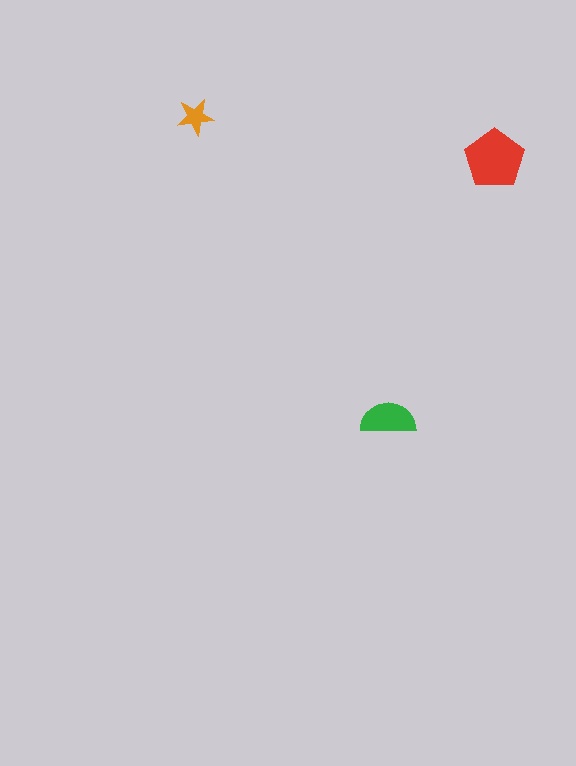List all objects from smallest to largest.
The orange star, the green semicircle, the red pentagon.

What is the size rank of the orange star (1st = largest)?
3rd.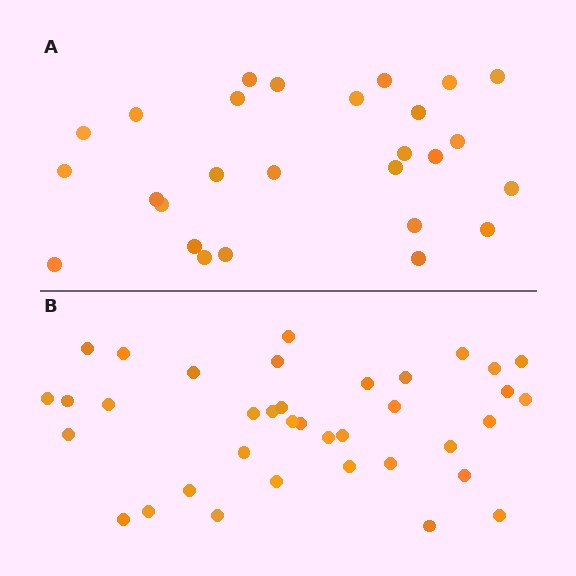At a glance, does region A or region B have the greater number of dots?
Region B (the bottom region) has more dots.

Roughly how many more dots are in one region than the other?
Region B has roughly 10 or so more dots than region A.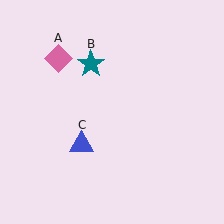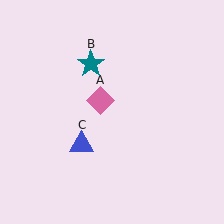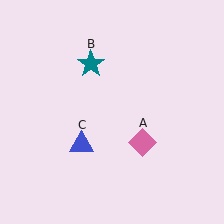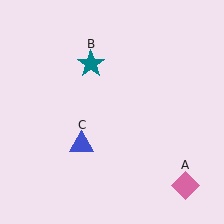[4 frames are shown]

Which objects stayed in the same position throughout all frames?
Teal star (object B) and blue triangle (object C) remained stationary.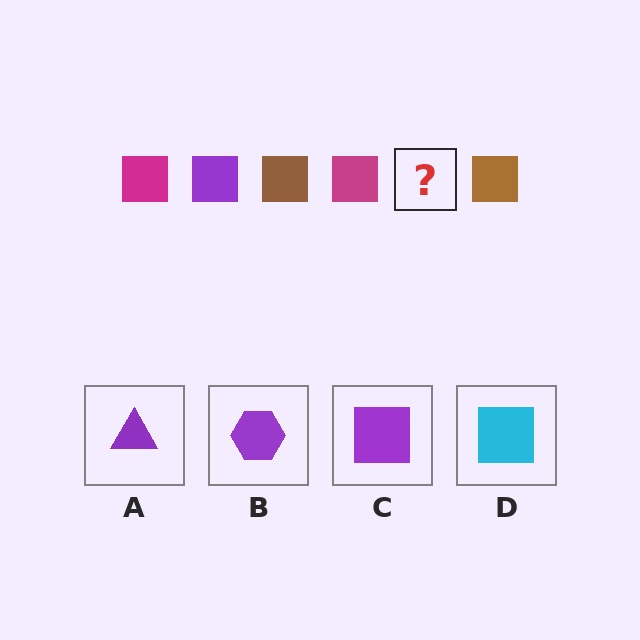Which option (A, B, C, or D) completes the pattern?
C.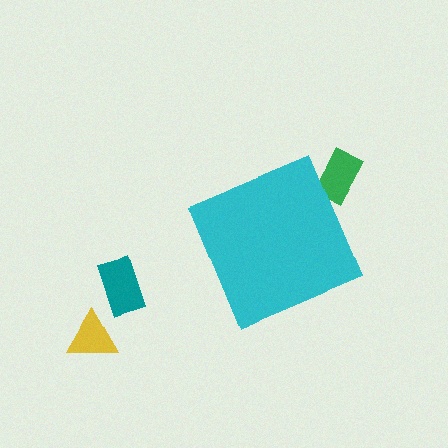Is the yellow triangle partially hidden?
No, the yellow triangle is fully visible.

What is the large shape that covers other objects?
A cyan diamond.